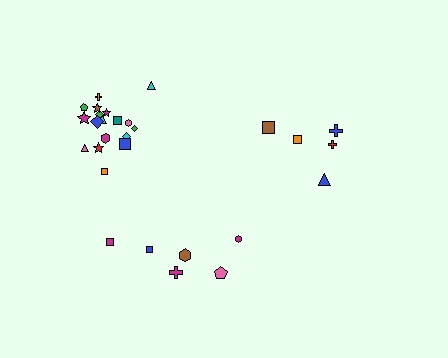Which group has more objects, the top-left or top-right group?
The top-left group.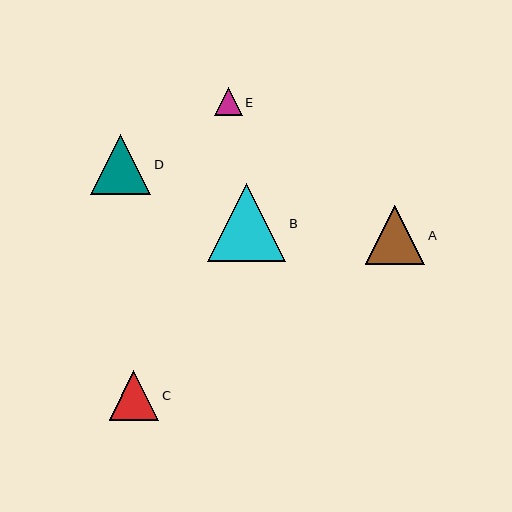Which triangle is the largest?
Triangle B is the largest with a size of approximately 78 pixels.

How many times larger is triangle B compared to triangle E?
Triangle B is approximately 2.8 times the size of triangle E.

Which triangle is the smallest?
Triangle E is the smallest with a size of approximately 28 pixels.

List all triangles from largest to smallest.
From largest to smallest: B, D, A, C, E.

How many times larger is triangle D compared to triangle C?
Triangle D is approximately 1.2 times the size of triangle C.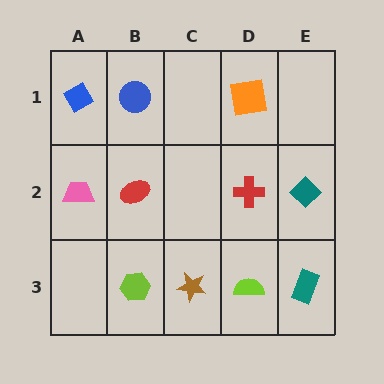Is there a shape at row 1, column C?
No, that cell is empty.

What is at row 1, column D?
An orange square.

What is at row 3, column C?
A brown star.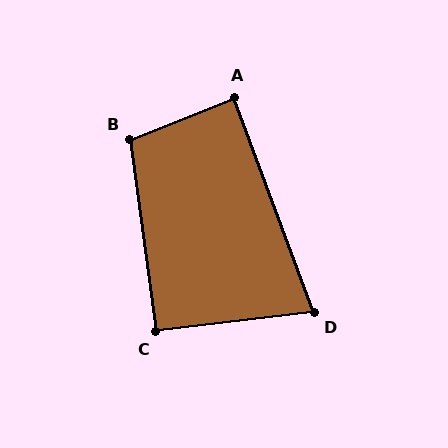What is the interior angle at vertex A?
Approximately 89 degrees (approximately right).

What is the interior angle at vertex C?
Approximately 91 degrees (approximately right).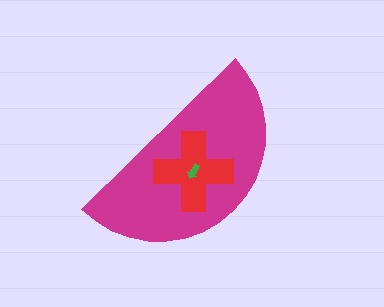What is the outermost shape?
The magenta semicircle.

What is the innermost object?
The green arrow.